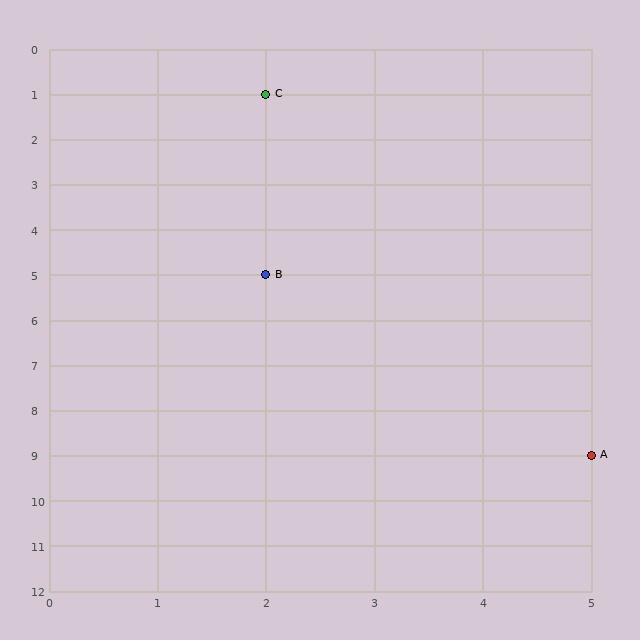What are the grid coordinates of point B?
Point B is at grid coordinates (2, 5).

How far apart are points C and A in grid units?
Points C and A are 3 columns and 8 rows apart (about 8.5 grid units diagonally).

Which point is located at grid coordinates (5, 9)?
Point A is at (5, 9).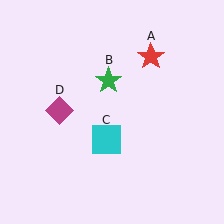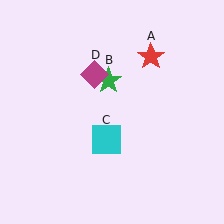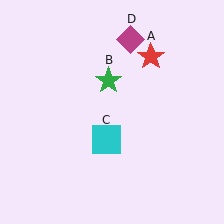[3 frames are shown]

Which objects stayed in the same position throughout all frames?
Red star (object A) and green star (object B) and cyan square (object C) remained stationary.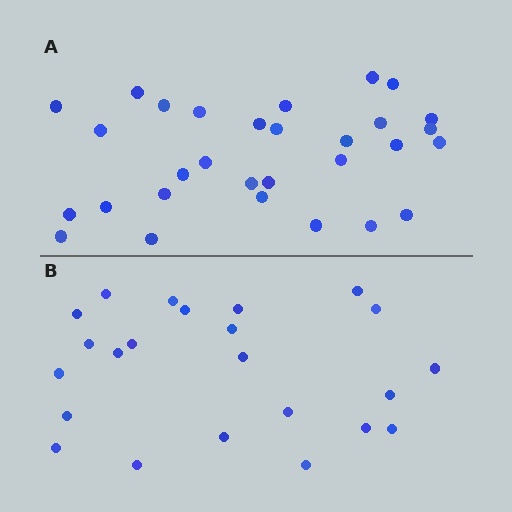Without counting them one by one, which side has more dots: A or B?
Region A (the top region) has more dots.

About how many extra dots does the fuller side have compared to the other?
Region A has roughly 8 or so more dots than region B.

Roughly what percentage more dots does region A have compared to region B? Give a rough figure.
About 30% more.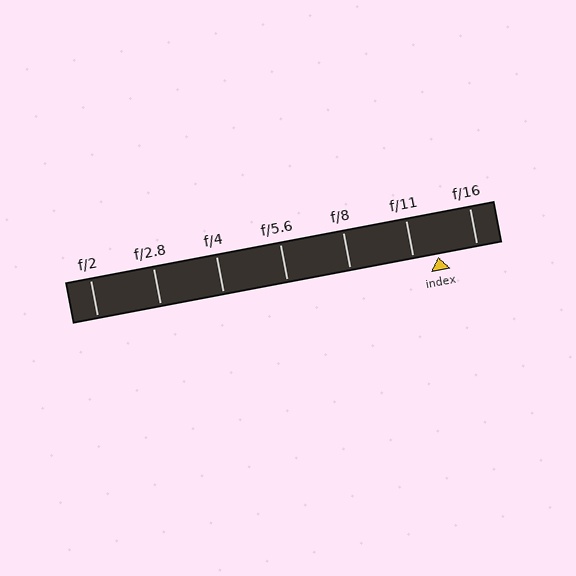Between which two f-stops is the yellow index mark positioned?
The index mark is between f/11 and f/16.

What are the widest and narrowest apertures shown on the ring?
The widest aperture shown is f/2 and the narrowest is f/16.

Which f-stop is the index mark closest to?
The index mark is closest to f/11.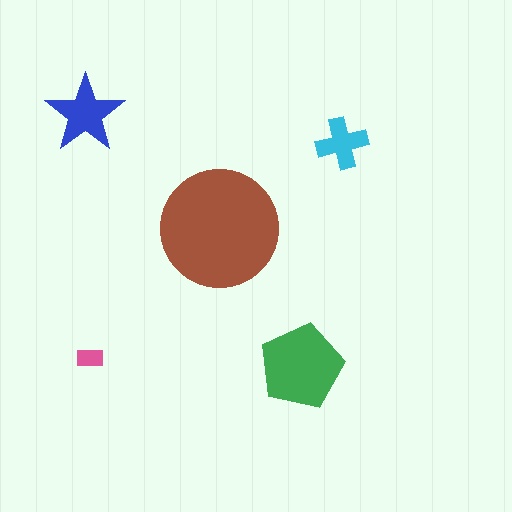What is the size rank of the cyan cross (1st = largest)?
4th.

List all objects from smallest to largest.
The pink rectangle, the cyan cross, the blue star, the green pentagon, the brown circle.